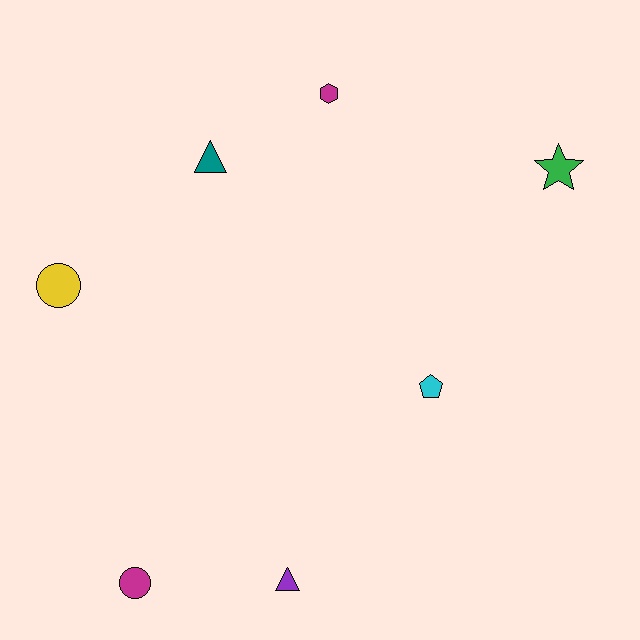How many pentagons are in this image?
There is 1 pentagon.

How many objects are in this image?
There are 7 objects.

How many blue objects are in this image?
There are no blue objects.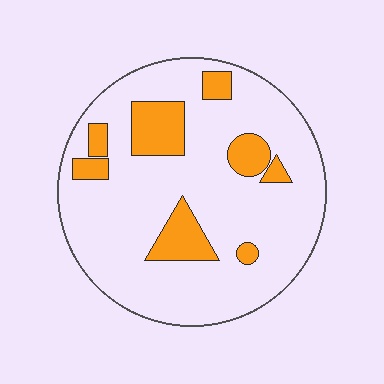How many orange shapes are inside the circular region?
8.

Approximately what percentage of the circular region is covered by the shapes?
Approximately 20%.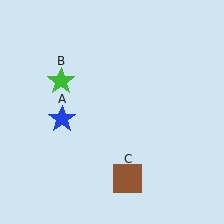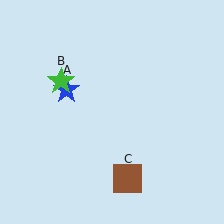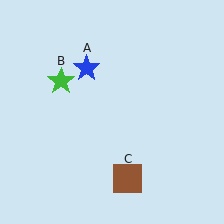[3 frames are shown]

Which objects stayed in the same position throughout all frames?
Green star (object B) and brown square (object C) remained stationary.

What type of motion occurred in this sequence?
The blue star (object A) rotated clockwise around the center of the scene.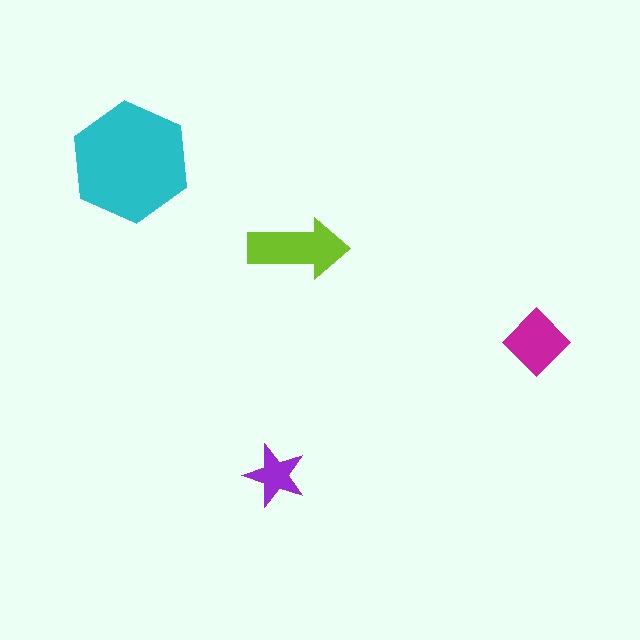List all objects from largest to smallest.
The cyan hexagon, the lime arrow, the magenta diamond, the purple star.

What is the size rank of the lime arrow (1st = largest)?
2nd.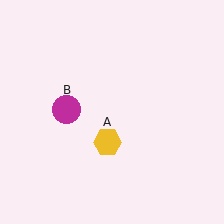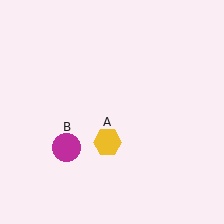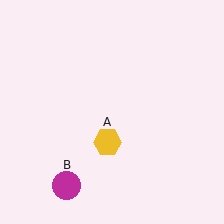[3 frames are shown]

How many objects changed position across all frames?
1 object changed position: magenta circle (object B).